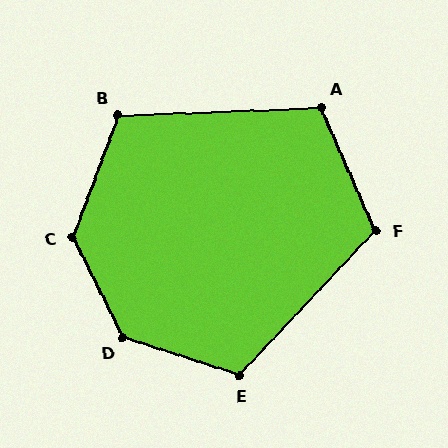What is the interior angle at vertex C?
Approximately 133 degrees (obtuse).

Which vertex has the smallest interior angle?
A, at approximately 112 degrees.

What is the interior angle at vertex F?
Approximately 113 degrees (obtuse).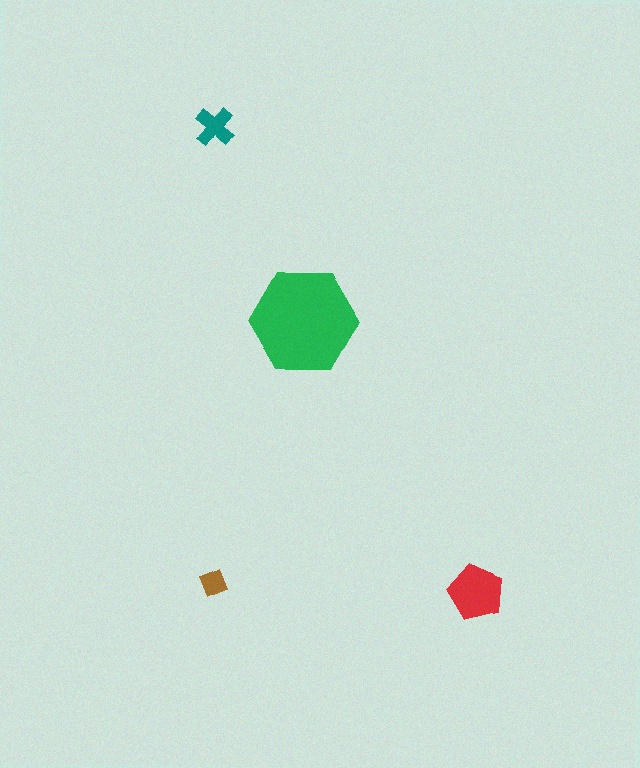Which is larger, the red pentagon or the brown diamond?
The red pentagon.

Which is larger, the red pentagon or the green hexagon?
The green hexagon.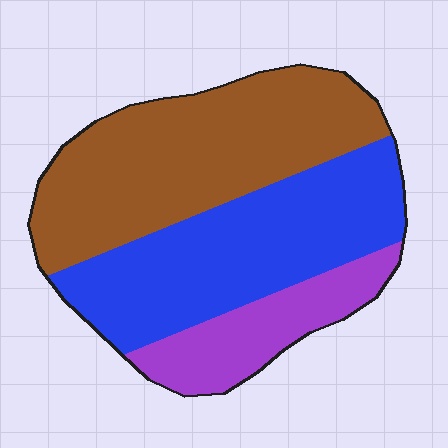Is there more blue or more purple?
Blue.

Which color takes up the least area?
Purple, at roughly 15%.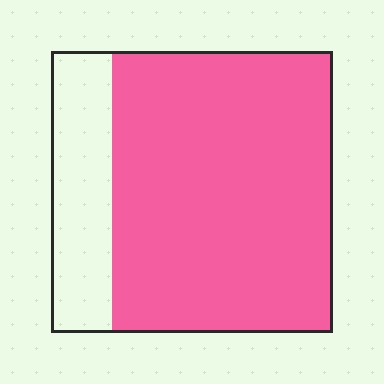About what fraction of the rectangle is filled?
About four fifths (4/5).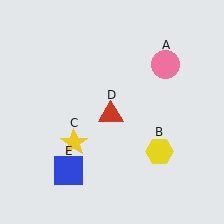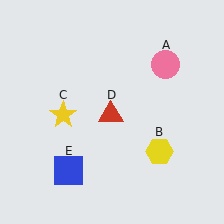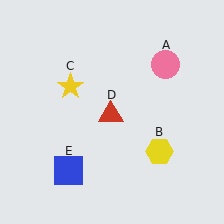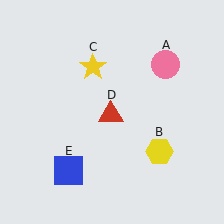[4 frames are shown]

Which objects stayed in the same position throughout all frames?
Pink circle (object A) and yellow hexagon (object B) and red triangle (object D) and blue square (object E) remained stationary.